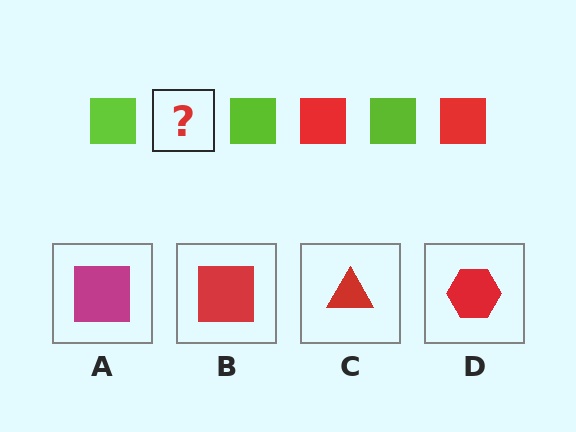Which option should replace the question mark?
Option B.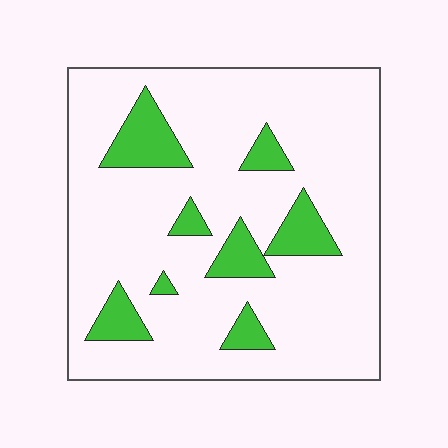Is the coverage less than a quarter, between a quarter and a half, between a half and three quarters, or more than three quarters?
Less than a quarter.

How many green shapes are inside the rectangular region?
8.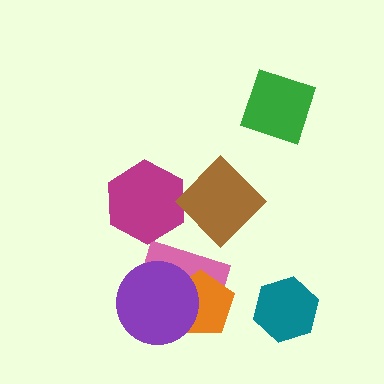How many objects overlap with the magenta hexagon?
1 object overlaps with the magenta hexagon.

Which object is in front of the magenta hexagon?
The brown diamond is in front of the magenta hexagon.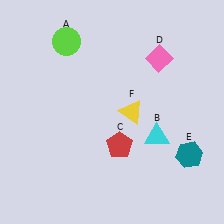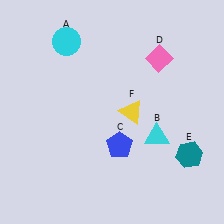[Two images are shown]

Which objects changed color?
A changed from lime to cyan. C changed from red to blue.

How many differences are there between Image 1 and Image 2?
There are 2 differences between the two images.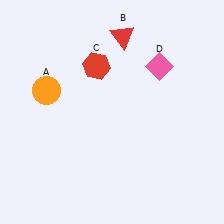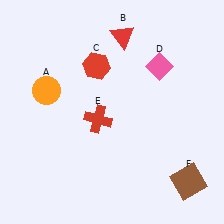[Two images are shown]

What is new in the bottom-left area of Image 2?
A red cross (E) was added in the bottom-left area of Image 2.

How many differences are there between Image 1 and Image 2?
There are 2 differences between the two images.